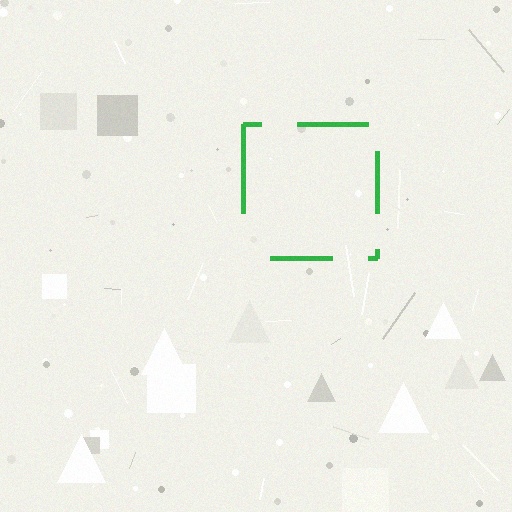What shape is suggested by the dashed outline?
The dashed outline suggests a square.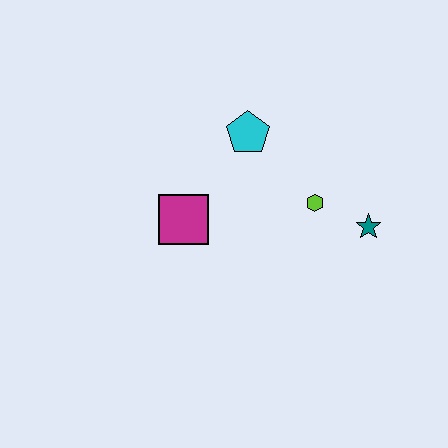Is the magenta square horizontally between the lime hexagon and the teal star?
No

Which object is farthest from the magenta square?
The teal star is farthest from the magenta square.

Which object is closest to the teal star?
The lime hexagon is closest to the teal star.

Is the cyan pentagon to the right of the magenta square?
Yes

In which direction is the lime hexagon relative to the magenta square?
The lime hexagon is to the right of the magenta square.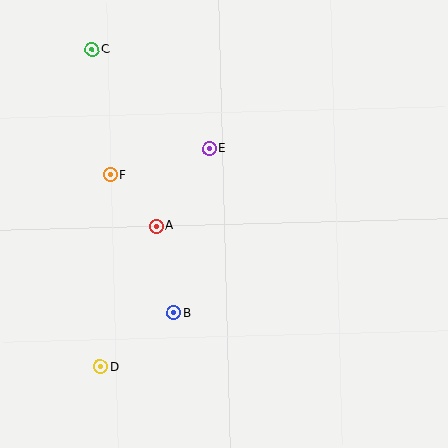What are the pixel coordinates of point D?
Point D is at (100, 367).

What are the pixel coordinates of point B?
Point B is at (174, 313).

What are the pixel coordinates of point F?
Point F is at (110, 174).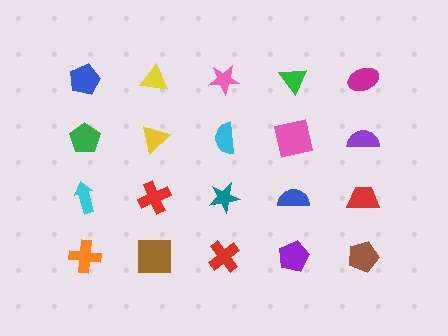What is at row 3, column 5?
A red trapezoid.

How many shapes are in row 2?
5 shapes.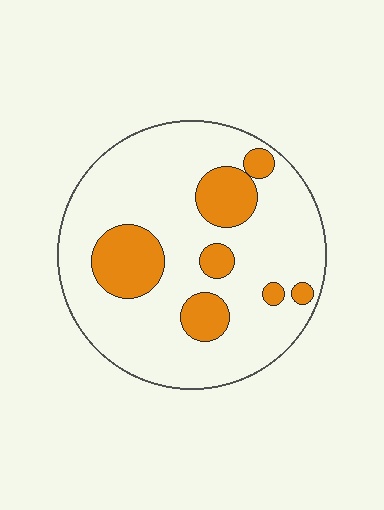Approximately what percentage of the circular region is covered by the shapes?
Approximately 20%.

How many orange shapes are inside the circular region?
7.